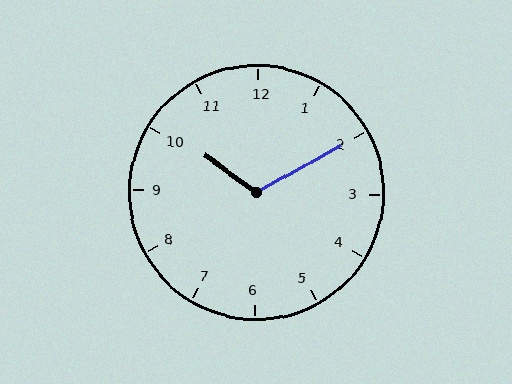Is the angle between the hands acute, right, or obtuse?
It is obtuse.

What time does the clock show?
10:10.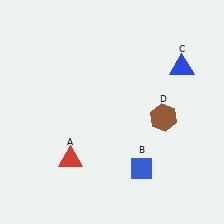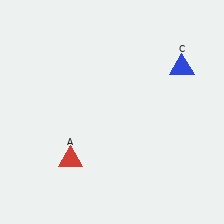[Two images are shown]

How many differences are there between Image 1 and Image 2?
There are 2 differences between the two images.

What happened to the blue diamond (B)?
The blue diamond (B) was removed in Image 2. It was in the bottom-right area of Image 1.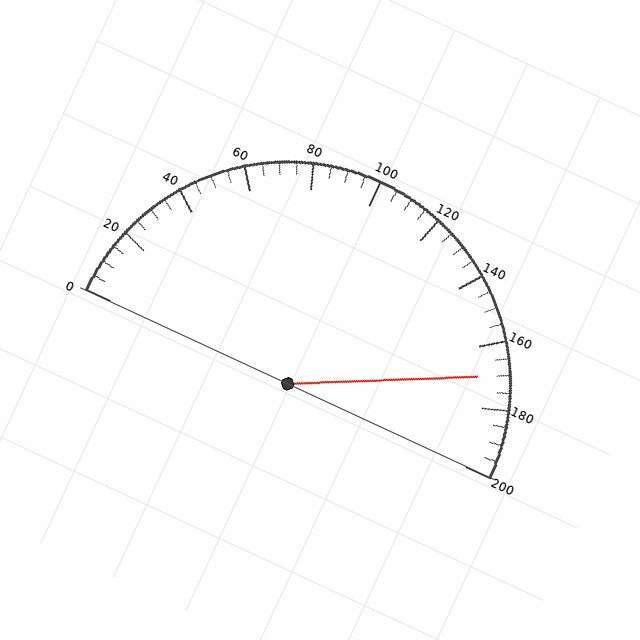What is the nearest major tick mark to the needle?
The nearest major tick mark is 160.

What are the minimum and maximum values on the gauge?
The gauge ranges from 0 to 200.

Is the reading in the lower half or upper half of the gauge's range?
The reading is in the upper half of the range (0 to 200).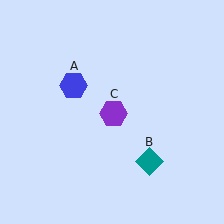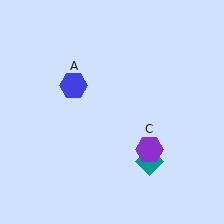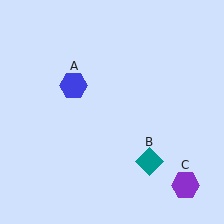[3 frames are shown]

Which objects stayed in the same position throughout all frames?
Blue hexagon (object A) and teal diamond (object B) remained stationary.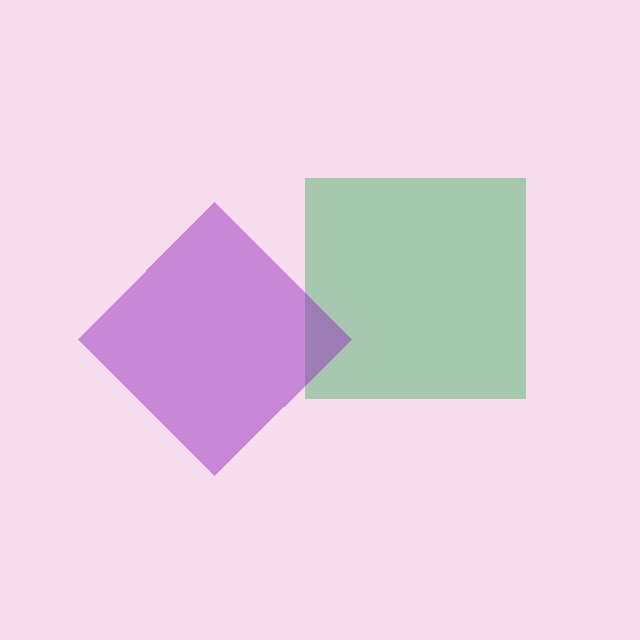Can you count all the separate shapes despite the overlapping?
Yes, there are 2 separate shapes.